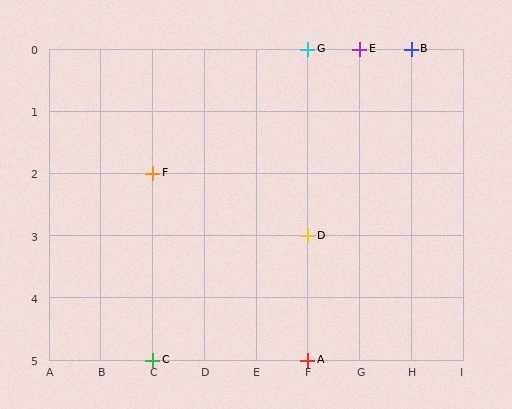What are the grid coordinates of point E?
Point E is at grid coordinates (G, 0).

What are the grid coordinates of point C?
Point C is at grid coordinates (C, 5).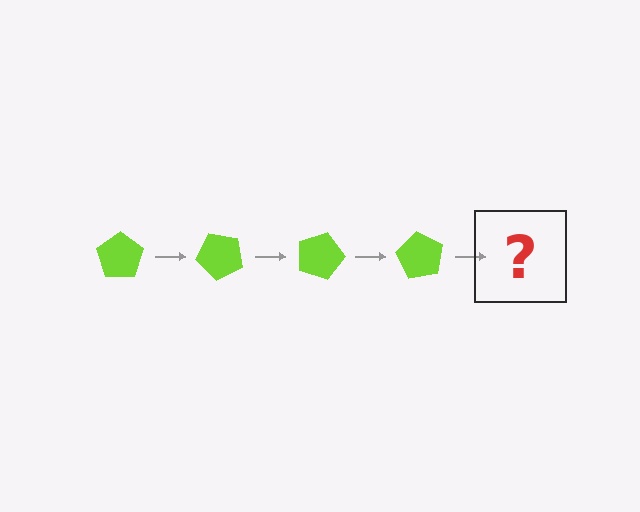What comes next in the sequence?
The next element should be a lime pentagon rotated 180 degrees.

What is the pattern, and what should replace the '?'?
The pattern is that the pentagon rotates 45 degrees each step. The '?' should be a lime pentagon rotated 180 degrees.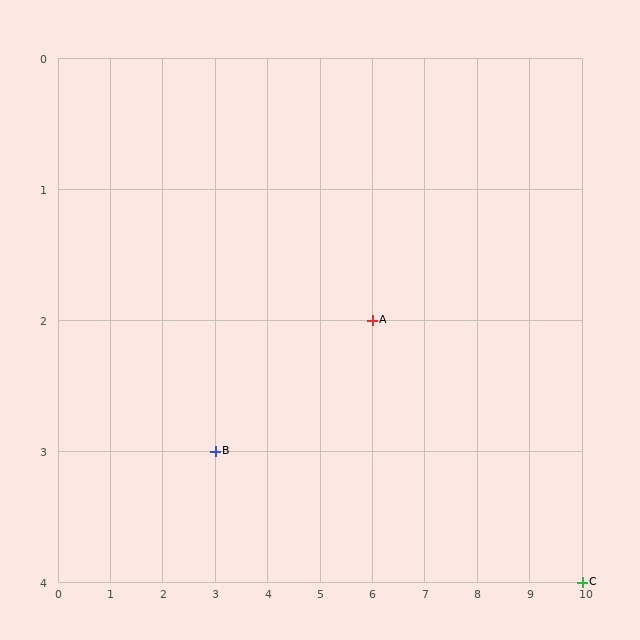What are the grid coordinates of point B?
Point B is at grid coordinates (3, 3).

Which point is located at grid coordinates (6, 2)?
Point A is at (6, 2).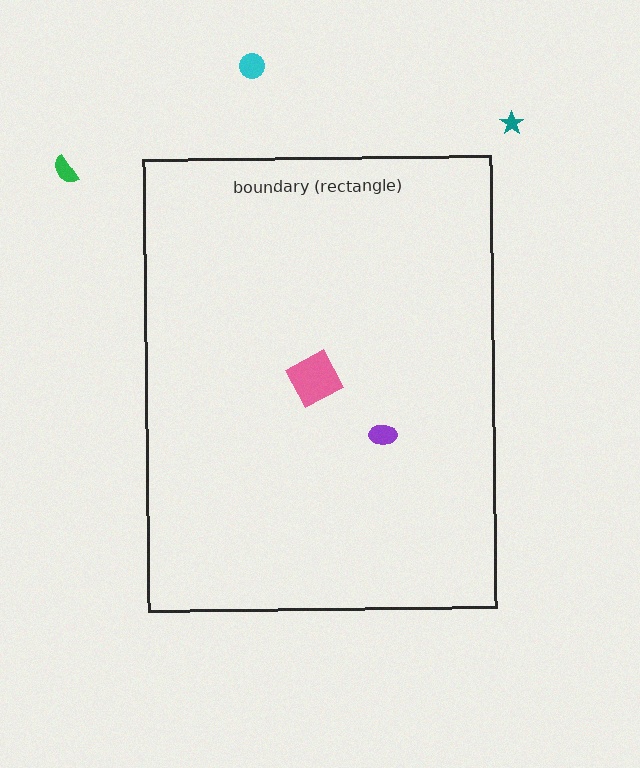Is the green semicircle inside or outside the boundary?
Outside.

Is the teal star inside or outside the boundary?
Outside.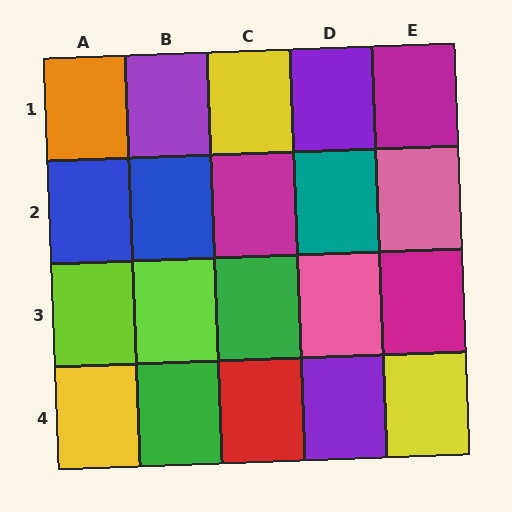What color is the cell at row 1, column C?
Yellow.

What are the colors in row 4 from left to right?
Yellow, green, red, purple, yellow.